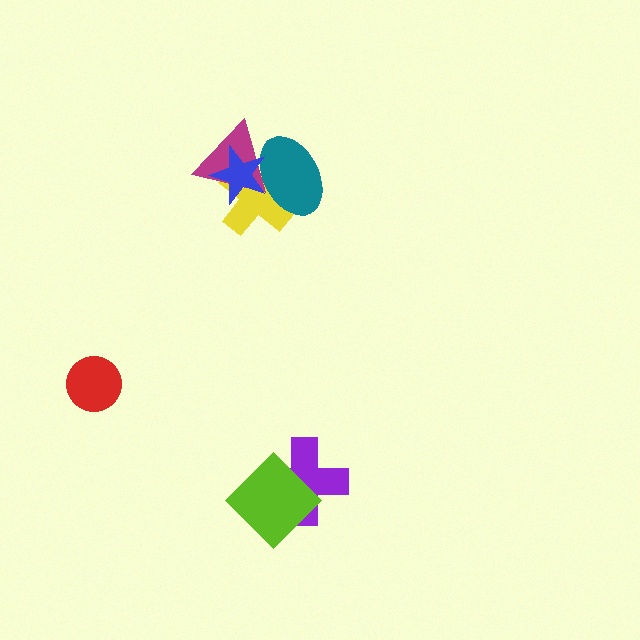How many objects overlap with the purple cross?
1 object overlaps with the purple cross.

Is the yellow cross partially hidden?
Yes, it is partially covered by another shape.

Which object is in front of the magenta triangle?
The blue star is in front of the magenta triangle.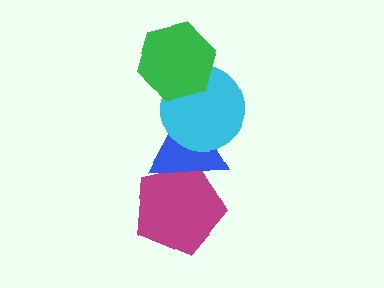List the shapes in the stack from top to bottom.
From top to bottom: the green hexagon, the cyan circle, the blue triangle, the magenta pentagon.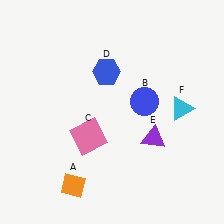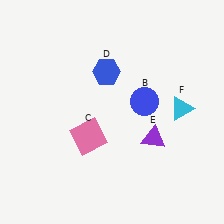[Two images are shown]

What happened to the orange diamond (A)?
The orange diamond (A) was removed in Image 2. It was in the bottom-left area of Image 1.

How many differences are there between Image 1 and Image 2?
There is 1 difference between the two images.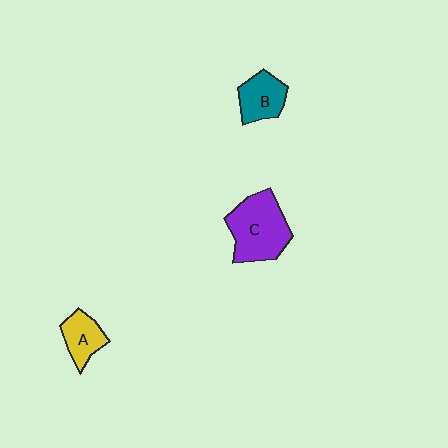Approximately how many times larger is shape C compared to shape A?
Approximately 2.0 times.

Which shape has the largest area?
Shape C (purple).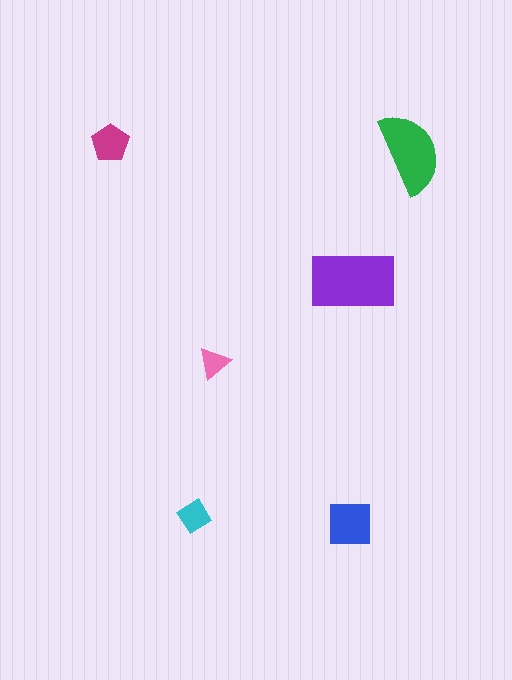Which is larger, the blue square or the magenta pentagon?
The blue square.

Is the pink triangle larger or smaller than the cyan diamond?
Smaller.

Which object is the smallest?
The pink triangle.